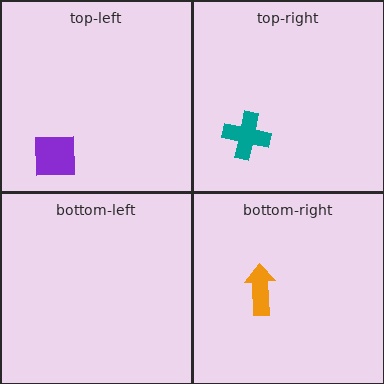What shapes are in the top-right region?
The teal cross.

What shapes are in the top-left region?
The purple square.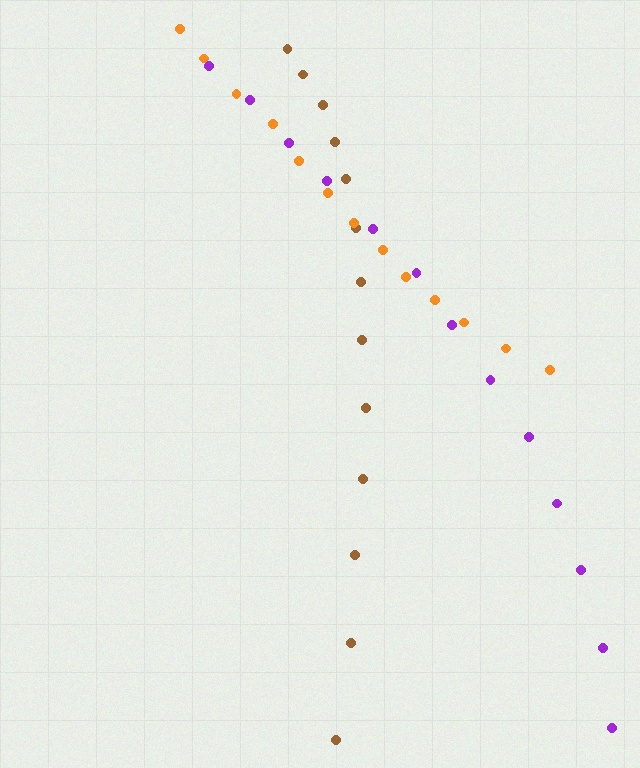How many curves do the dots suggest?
There are 3 distinct paths.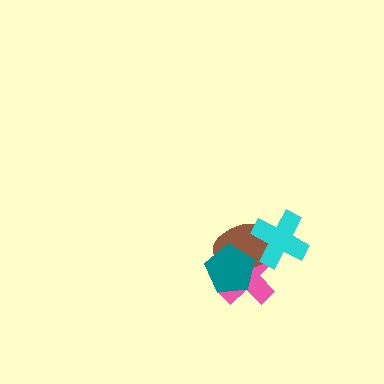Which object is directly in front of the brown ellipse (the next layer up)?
The cyan cross is directly in front of the brown ellipse.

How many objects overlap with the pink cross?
3 objects overlap with the pink cross.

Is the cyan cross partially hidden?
No, no other shape covers it.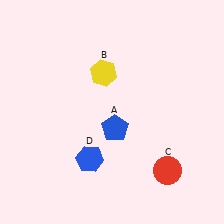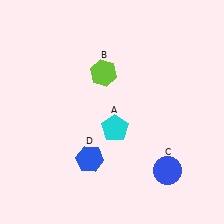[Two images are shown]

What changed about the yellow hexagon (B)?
In Image 1, B is yellow. In Image 2, it changed to lime.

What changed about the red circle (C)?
In Image 1, C is red. In Image 2, it changed to blue.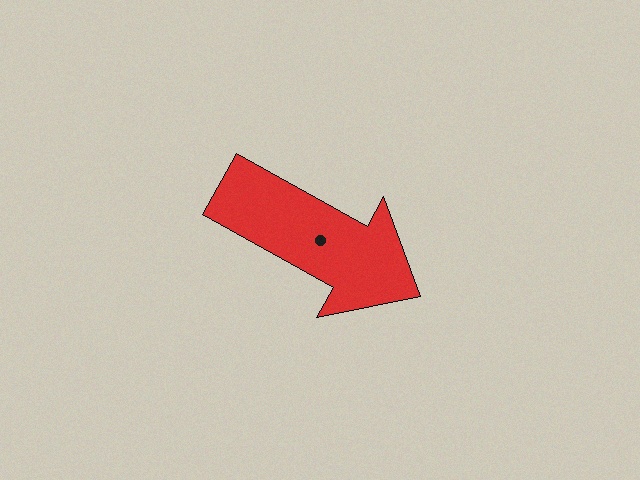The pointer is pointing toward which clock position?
Roughly 4 o'clock.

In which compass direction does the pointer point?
Southeast.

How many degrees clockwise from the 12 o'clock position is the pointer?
Approximately 119 degrees.